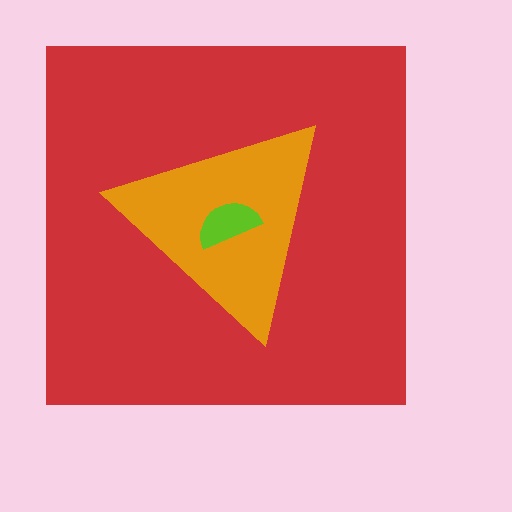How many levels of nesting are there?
3.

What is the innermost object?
The lime semicircle.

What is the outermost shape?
The red square.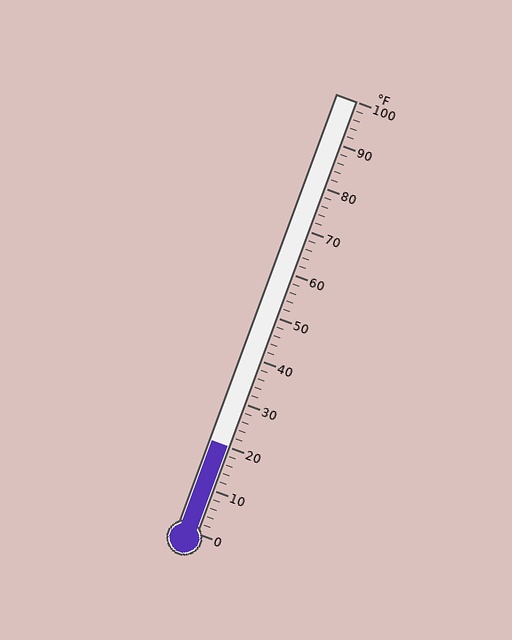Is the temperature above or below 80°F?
The temperature is below 80°F.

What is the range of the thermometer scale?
The thermometer scale ranges from 0°F to 100°F.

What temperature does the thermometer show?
The thermometer shows approximately 20°F.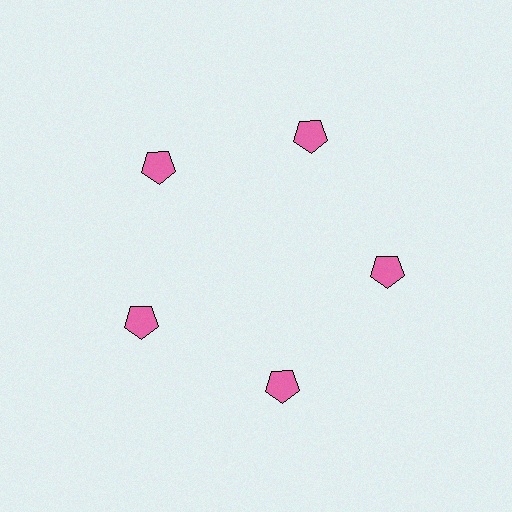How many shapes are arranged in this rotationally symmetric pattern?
There are 5 shapes, arranged in 5 groups of 1.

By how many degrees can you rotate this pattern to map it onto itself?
The pattern maps onto itself every 72 degrees of rotation.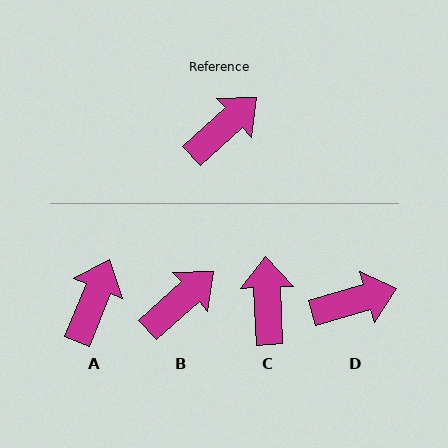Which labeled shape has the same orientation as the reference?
B.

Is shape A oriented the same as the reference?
No, it is off by about 26 degrees.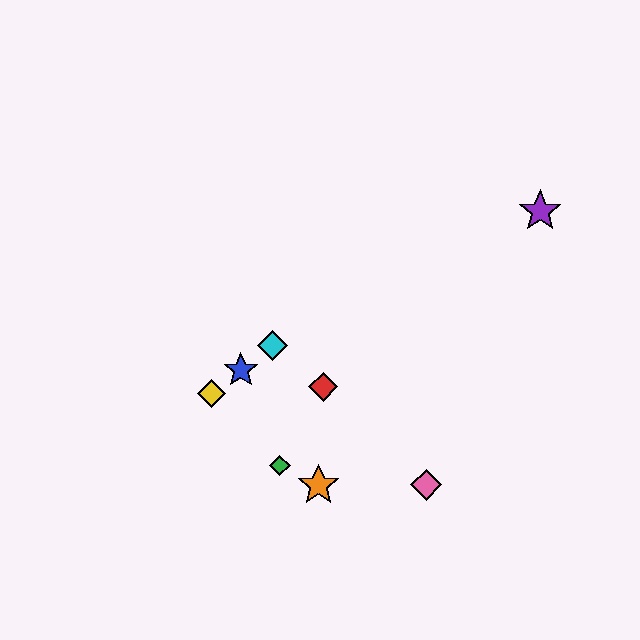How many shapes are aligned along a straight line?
3 shapes (the blue star, the yellow diamond, the cyan diamond) are aligned along a straight line.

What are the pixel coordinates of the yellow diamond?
The yellow diamond is at (211, 394).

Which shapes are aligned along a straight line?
The blue star, the yellow diamond, the cyan diamond are aligned along a straight line.